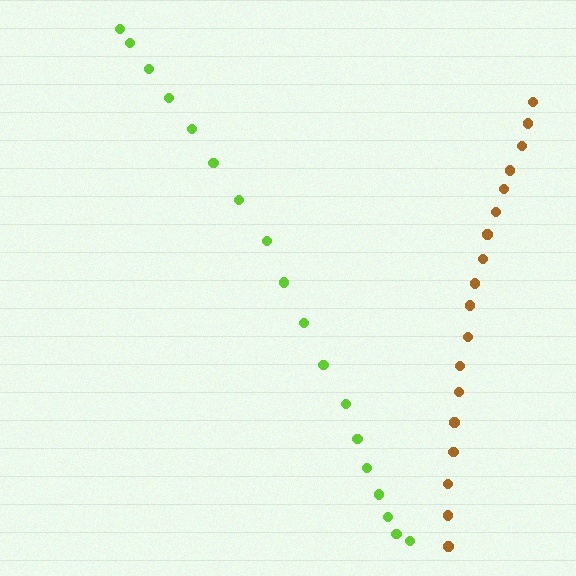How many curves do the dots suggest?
There are 2 distinct paths.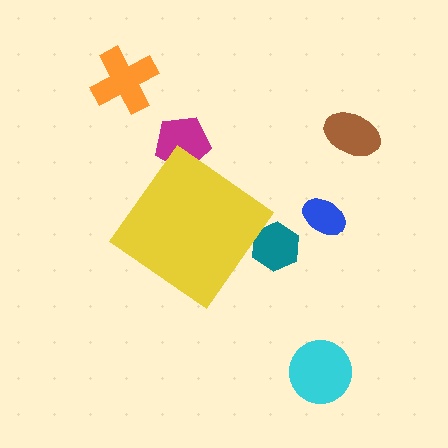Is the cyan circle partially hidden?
No, the cyan circle is fully visible.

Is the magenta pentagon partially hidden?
Yes, the magenta pentagon is partially hidden behind the yellow diamond.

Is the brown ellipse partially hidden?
No, the brown ellipse is fully visible.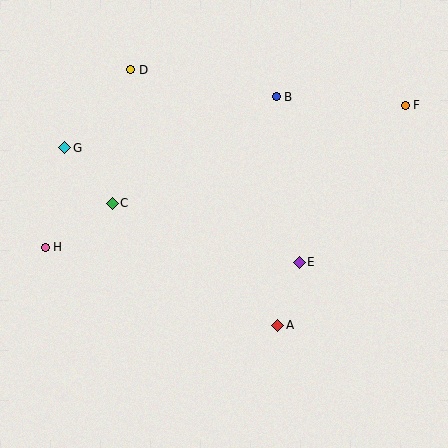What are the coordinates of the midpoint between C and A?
The midpoint between C and A is at (195, 264).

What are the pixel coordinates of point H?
Point H is at (45, 247).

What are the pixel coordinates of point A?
Point A is at (278, 325).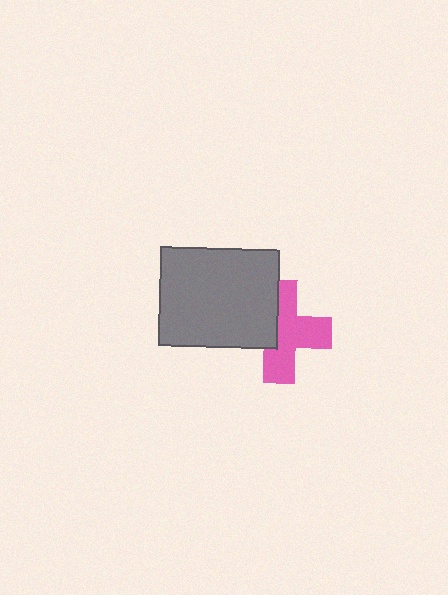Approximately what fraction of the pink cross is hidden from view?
Roughly 38% of the pink cross is hidden behind the gray rectangle.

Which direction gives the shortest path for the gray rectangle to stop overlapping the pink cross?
Moving left gives the shortest separation.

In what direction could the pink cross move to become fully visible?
The pink cross could move right. That would shift it out from behind the gray rectangle entirely.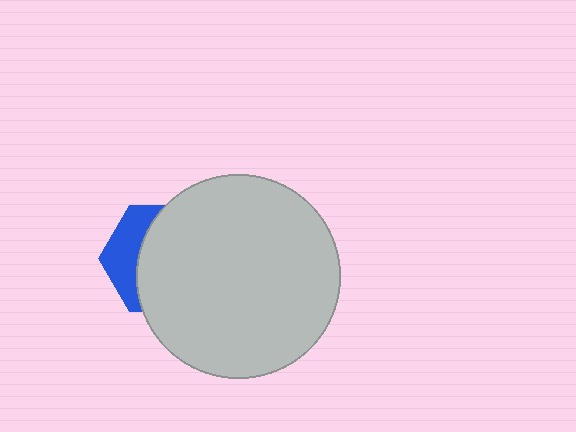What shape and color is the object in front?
The object in front is a light gray circle.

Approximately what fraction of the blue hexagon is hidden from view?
Roughly 69% of the blue hexagon is hidden behind the light gray circle.